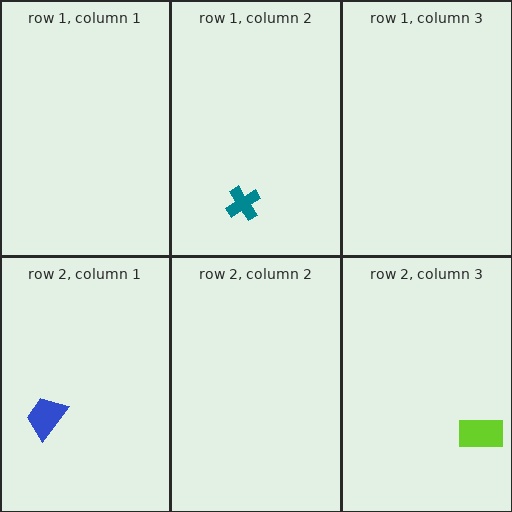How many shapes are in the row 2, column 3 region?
1.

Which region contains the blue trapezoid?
The row 2, column 1 region.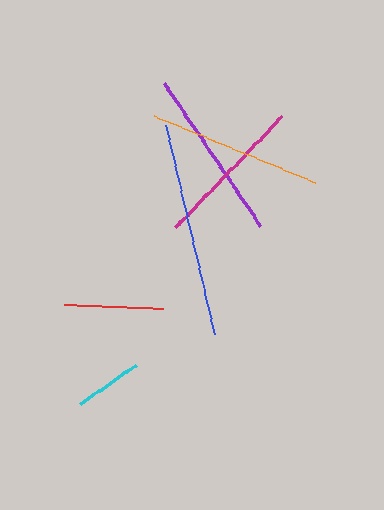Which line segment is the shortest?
The cyan line is the shortest at approximately 68 pixels.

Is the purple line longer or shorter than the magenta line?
The purple line is longer than the magenta line.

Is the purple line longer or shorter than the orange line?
The orange line is longer than the purple line.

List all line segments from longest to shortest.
From longest to shortest: blue, orange, purple, magenta, red, cyan.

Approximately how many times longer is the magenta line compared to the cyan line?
The magenta line is approximately 2.3 times the length of the cyan line.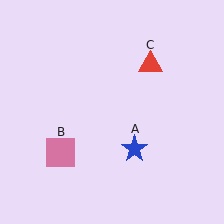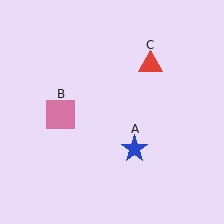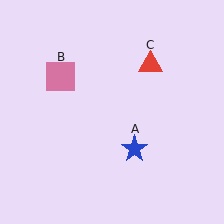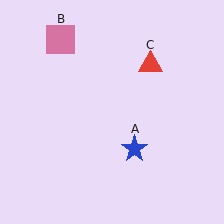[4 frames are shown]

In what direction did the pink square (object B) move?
The pink square (object B) moved up.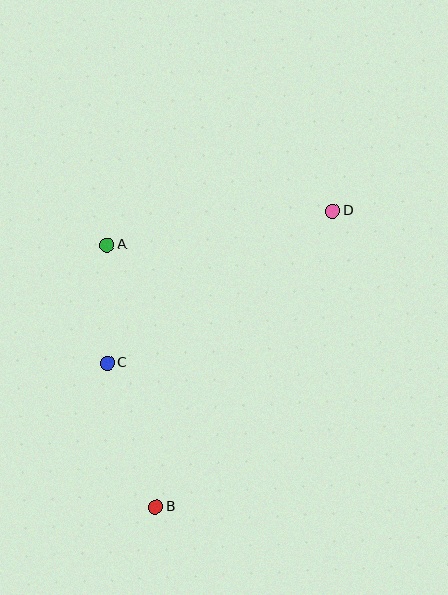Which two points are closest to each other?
Points A and C are closest to each other.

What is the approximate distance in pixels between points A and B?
The distance between A and B is approximately 266 pixels.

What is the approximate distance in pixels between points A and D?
The distance between A and D is approximately 228 pixels.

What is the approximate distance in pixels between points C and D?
The distance between C and D is approximately 272 pixels.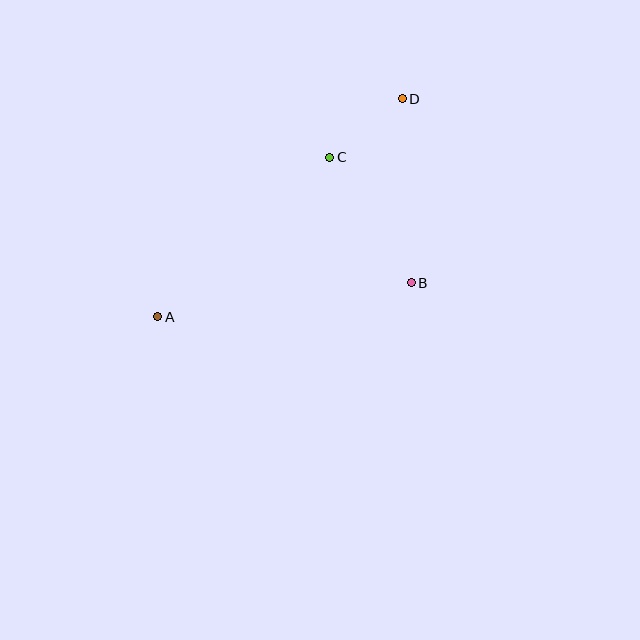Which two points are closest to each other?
Points C and D are closest to each other.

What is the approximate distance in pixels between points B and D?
The distance between B and D is approximately 184 pixels.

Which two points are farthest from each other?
Points A and D are farthest from each other.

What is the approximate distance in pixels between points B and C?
The distance between B and C is approximately 150 pixels.